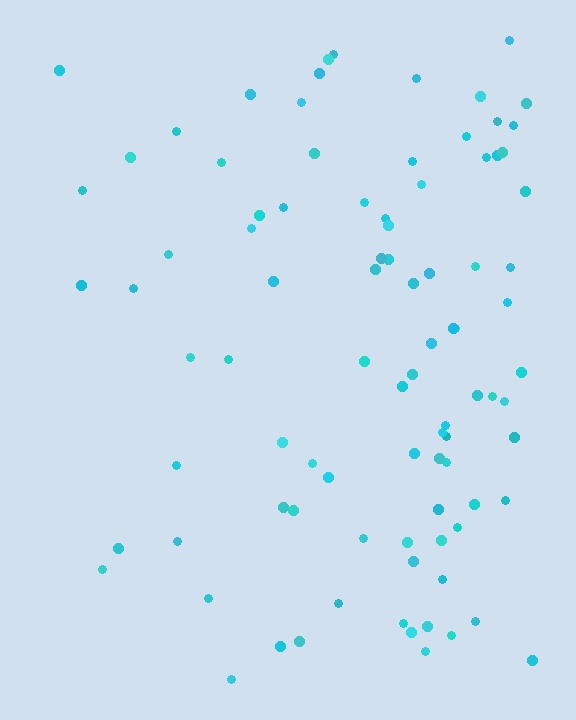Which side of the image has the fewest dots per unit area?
The left.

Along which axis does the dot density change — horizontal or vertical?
Horizontal.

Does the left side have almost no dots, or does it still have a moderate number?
Still a moderate number, just noticeably fewer than the right.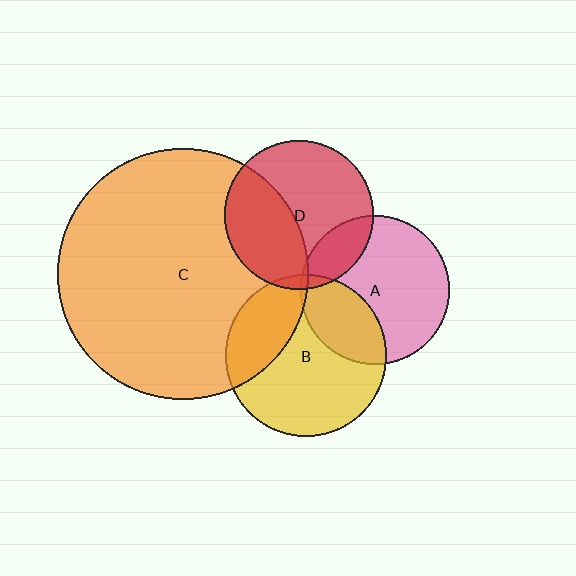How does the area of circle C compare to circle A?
Approximately 2.8 times.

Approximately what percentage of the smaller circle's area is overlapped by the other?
Approximately 40%.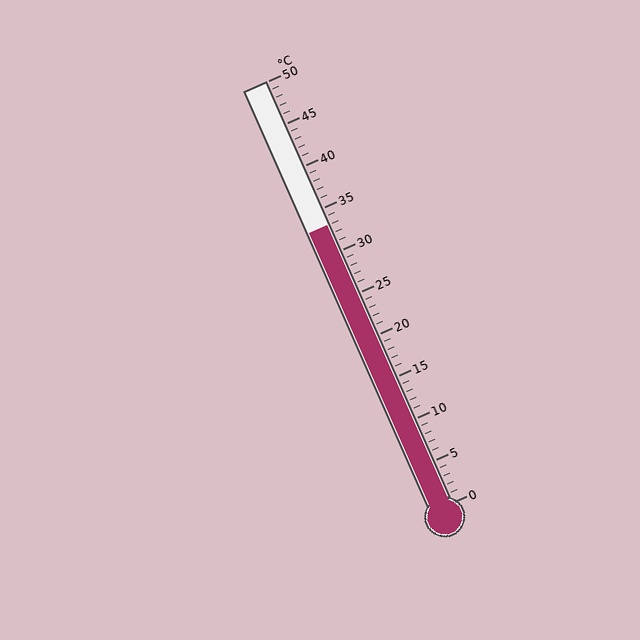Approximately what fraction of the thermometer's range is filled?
The thermometer is filled to approximately 65% of its range.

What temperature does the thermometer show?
The thermometer shows approximately 33°C.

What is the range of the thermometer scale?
The thermometer scale ranges from 0°C to 50°C.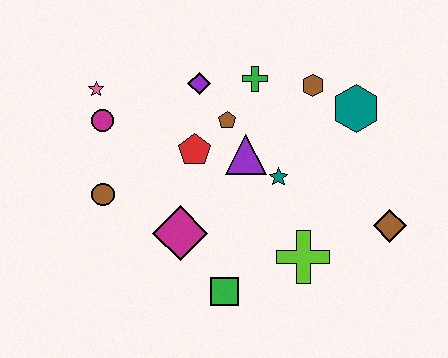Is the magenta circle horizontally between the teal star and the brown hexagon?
No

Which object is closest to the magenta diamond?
The green square is closest to the magenta diamond.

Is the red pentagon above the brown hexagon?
No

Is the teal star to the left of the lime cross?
Yes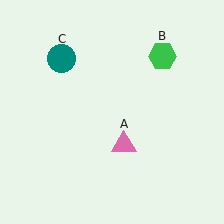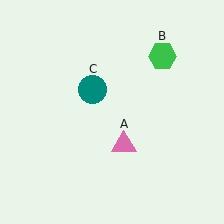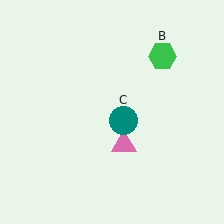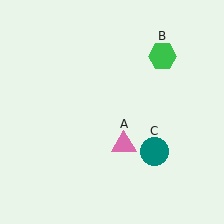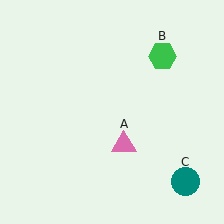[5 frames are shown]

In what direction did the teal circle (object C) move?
The teal circle (object C) moved down and to the right.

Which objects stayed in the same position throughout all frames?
Pink triangle (object A) and green hexagon (object B) remained stationary.